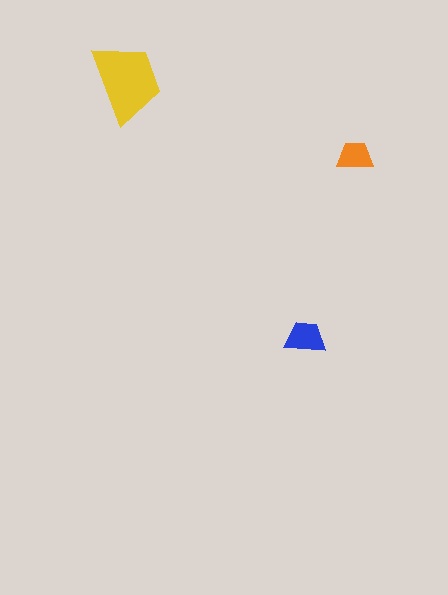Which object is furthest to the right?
The orange trapezoid is rightmost.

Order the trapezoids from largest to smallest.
the yellow one, the blue one, the orange one.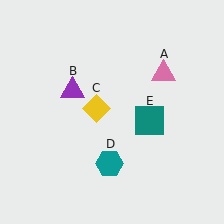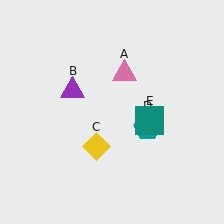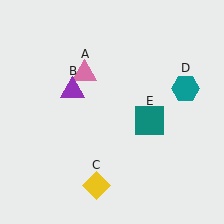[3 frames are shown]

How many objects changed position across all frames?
3 objects changed position: pink triangle (object A), yellow diamond (object C), teal hexagon (object D).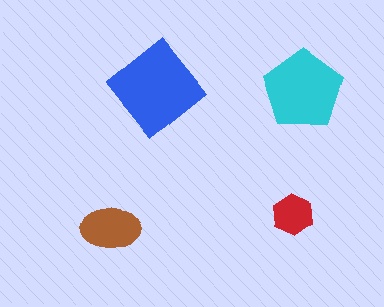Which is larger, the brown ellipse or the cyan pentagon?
The cyan pentagon.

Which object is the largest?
The blue diamond.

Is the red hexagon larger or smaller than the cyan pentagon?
Smaller.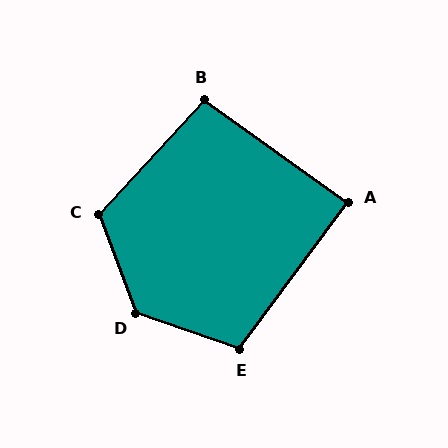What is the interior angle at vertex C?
Approximately 117 degrees (obtuse).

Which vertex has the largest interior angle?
D, at approximately 129 degrees.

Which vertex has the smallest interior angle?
A, at approximately 89 degrees.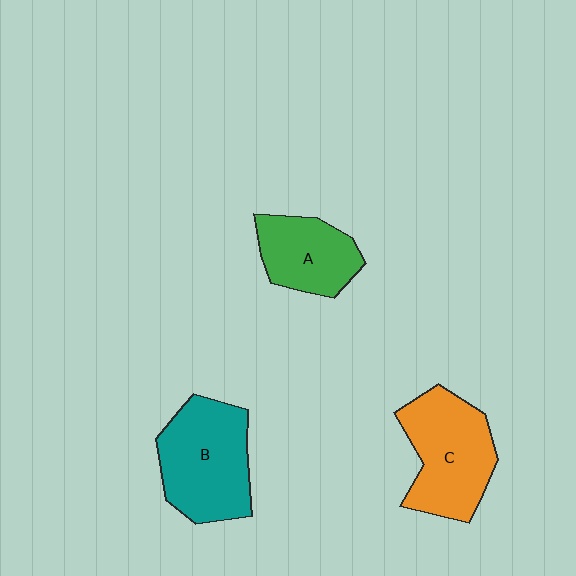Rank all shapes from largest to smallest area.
From largest to smallest: B (teal), C (orange), A (green).